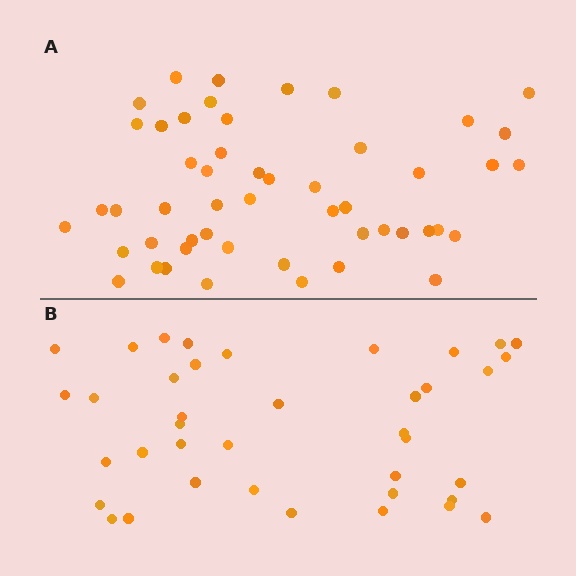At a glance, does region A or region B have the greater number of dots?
Region A (the top region) has more dots.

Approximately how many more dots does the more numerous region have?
Region A has roughly 12 or so more dots than region B.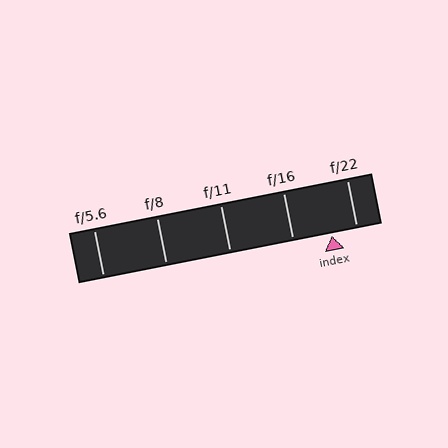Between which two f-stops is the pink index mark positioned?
The index mark is between f/16 and f/22.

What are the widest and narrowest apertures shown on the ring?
The widest aperture shown is f/5.6 and the narrowest is f/22.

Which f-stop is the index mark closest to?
The index mark is closest to f/22.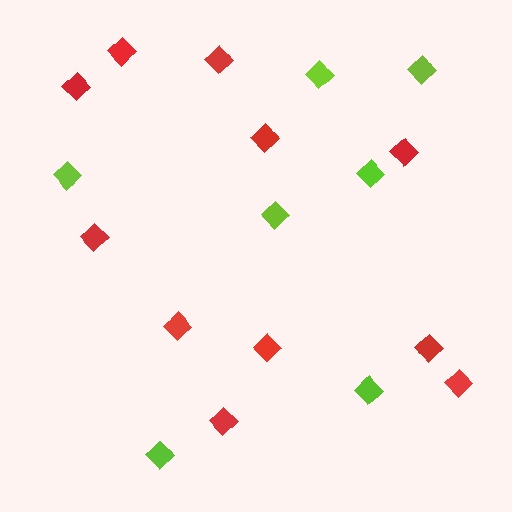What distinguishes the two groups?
There are 2 groups: one group of lime diamonds (7) and one group of red diamonds (11).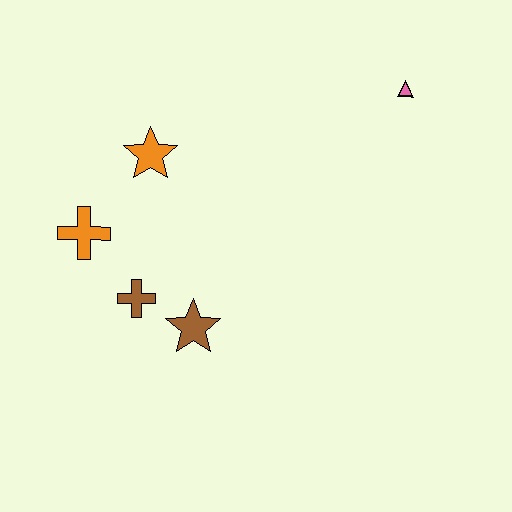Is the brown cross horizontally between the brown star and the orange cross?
Yes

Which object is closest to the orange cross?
The brown cross is closest to the orange cross.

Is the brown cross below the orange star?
Yes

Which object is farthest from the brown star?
The pink triangle is farthest from the brown star.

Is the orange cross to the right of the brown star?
No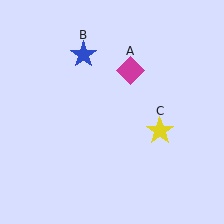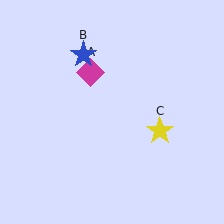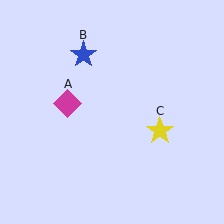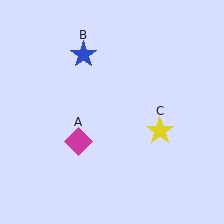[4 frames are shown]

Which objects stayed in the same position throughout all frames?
Blue star (object B) and yellow star (object C) remained stationary.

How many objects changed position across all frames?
1 object changed position: magenta diamond (object A).